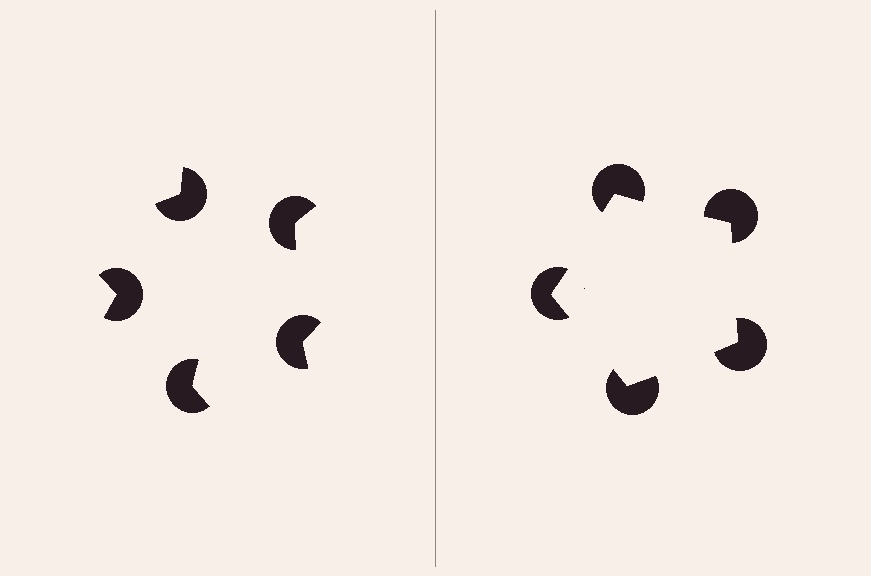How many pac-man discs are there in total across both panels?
10 — 5 on each side.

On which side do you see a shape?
An illusory pentagon appears on the right side. On the left side the wedge cuts are rotated, so no coherent shape forms.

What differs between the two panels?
The pac-man discs are positioned identically on both sides; only the wedge orientations differ. On the right they align to a pentagon; on the left they are misaligned.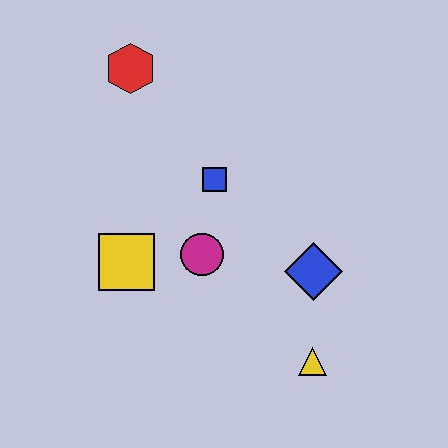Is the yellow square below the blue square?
Yes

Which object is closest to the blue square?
The magenta circle is closest to the blue square.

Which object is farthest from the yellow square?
The yellow triangle is farthest from the yellow square.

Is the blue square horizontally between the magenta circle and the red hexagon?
No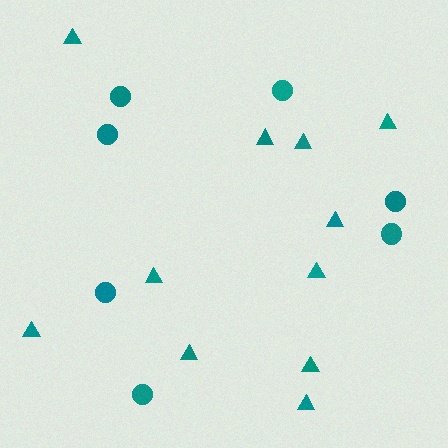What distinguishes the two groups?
There are 2 groups: one group of circles (7) and one group of triangles (11).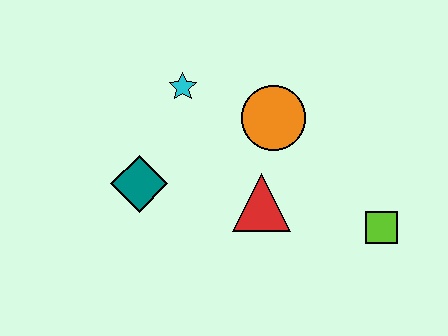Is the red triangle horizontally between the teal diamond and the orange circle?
Yes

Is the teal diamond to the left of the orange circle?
Yes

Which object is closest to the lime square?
The red triangle is closest to the lime square.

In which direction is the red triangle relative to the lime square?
The red triangle is to the left of the lime square.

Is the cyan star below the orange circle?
No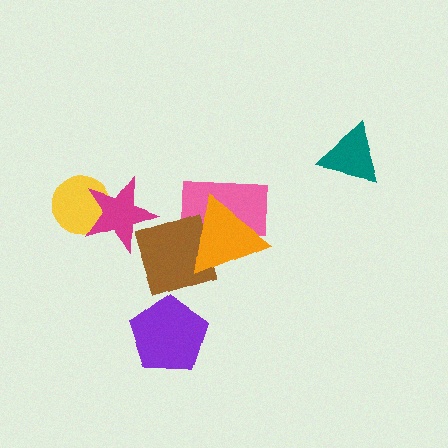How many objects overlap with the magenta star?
2 objects overlap with the magenta star.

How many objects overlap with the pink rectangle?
2 objects overlap with the pink rectangle.